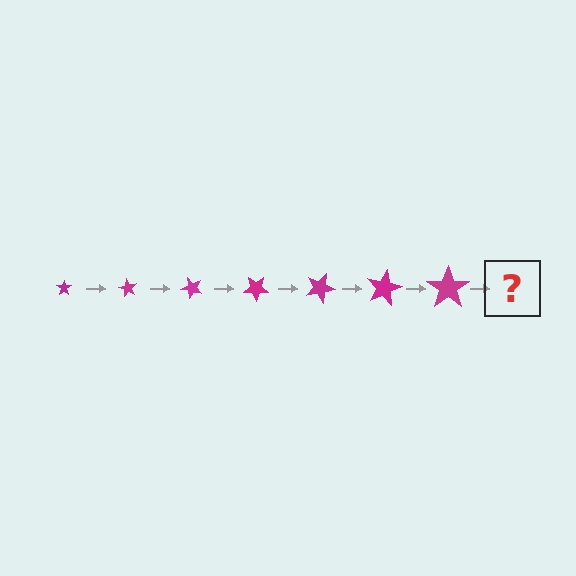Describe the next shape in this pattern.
It should be a star, larger than the previous one and rotated 420 degrees from the start.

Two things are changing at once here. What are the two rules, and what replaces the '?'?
The two rules are that the star grows larger each step and it rotates 60 degrees each step. The '?' should be a star, larger than the previous one and rotated 420 degrees from the start.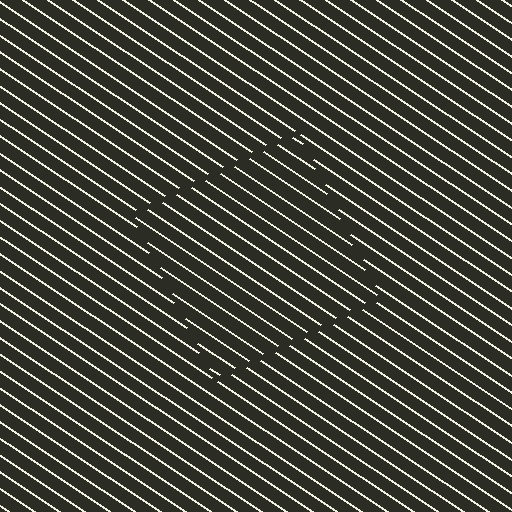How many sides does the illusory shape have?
4 sides — the line-ends trace a square.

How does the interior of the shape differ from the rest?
The interior of the shape contains the same grating, shifted by half a period — the contour is defined by the phase discontinuity where line-ends from the inner and outer gratings abut.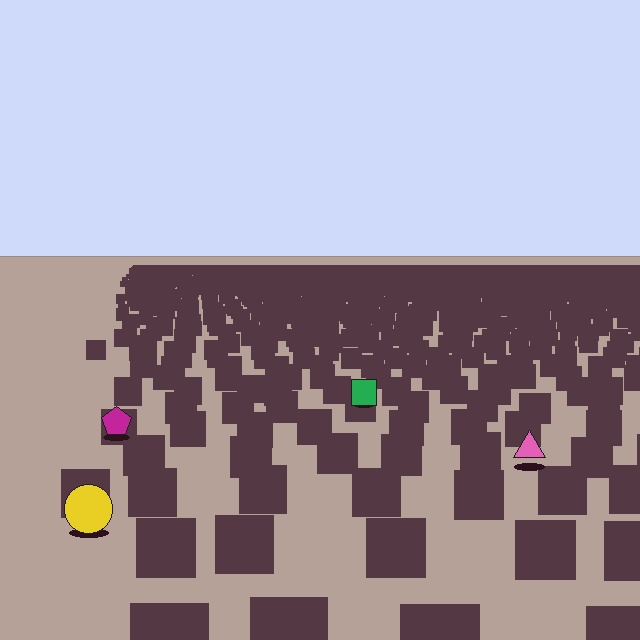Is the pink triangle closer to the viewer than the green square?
Yes. The pink triangle is closer — you can tell from the texture gradient: the ground texture is coarser near it.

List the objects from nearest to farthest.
From nearest to farthest: the yellow circle, the pink triangle, the magenta pentagon, the green square.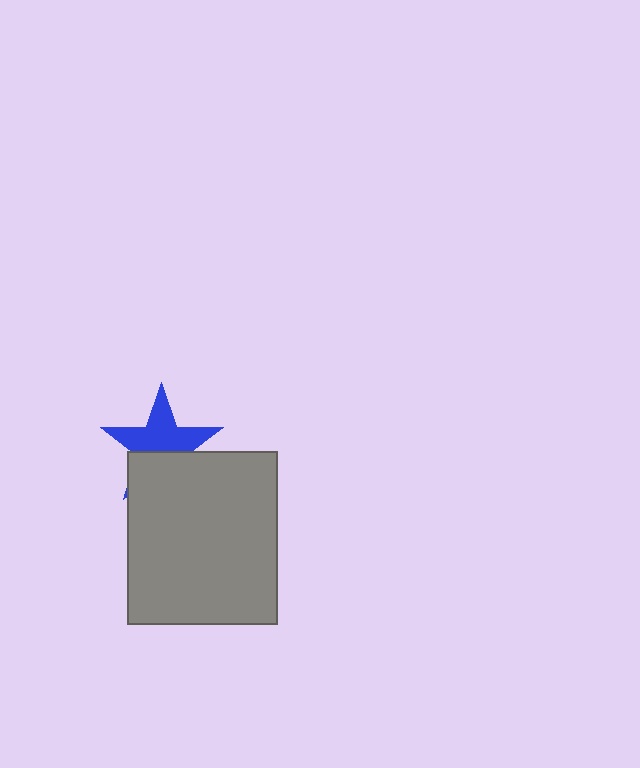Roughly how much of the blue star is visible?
About half of it is visible (roughly 59%).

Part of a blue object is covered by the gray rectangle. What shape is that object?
It is a star.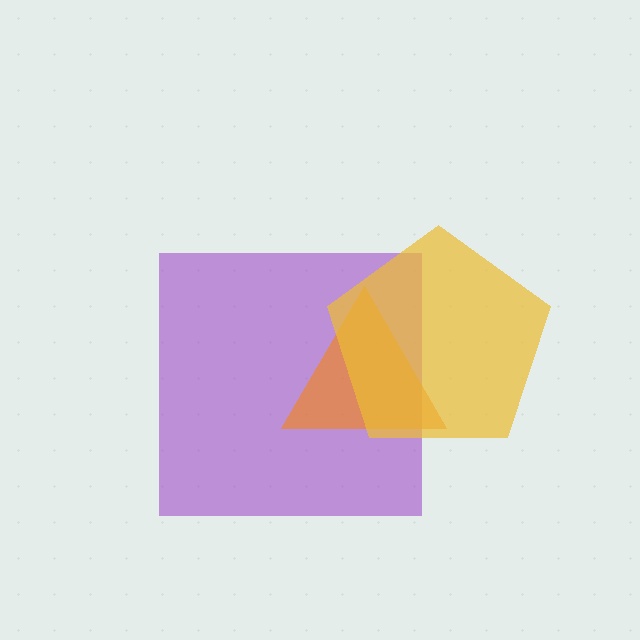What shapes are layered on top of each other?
The layered shapes are: a purple square, an orange triangle, a yellow pentagon.